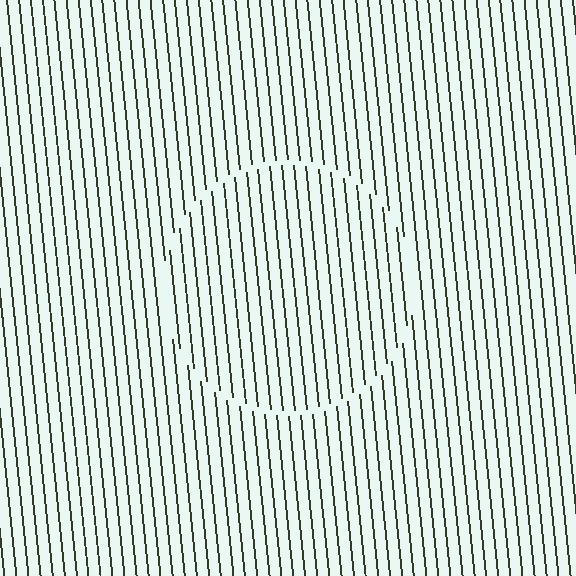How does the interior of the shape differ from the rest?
The interior of the shape contains the same grating, shifted by half a period — the contour is defined by the phase discontinuity where line-ends from the inner and outer gratings abut.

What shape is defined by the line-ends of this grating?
An illusory circle. The interior of the shape contains the same grating, shifted by half a period — the contour is defined by the phase discontinuity where line-ends from the inner and outer gratings abut.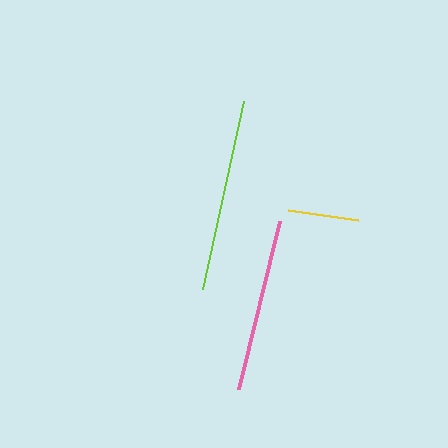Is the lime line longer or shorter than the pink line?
The lime line is longer than the pink line.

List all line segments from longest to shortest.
From longest to shortest: lime, pink, yellow.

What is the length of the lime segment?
The lime segment is approximately 192 pixels long.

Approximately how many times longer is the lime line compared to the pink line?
The lime line is approximately 1.1 times the length of the pink line.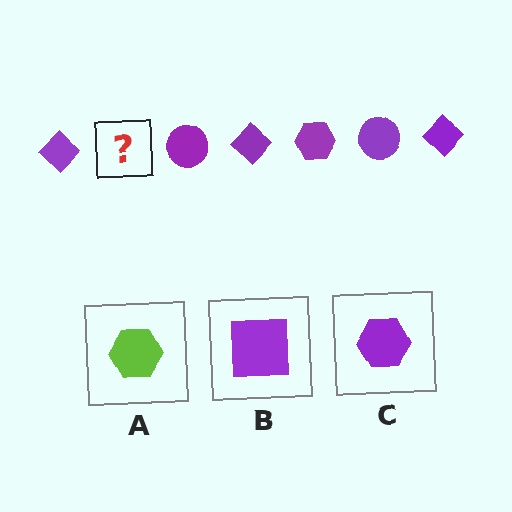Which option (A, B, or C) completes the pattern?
C.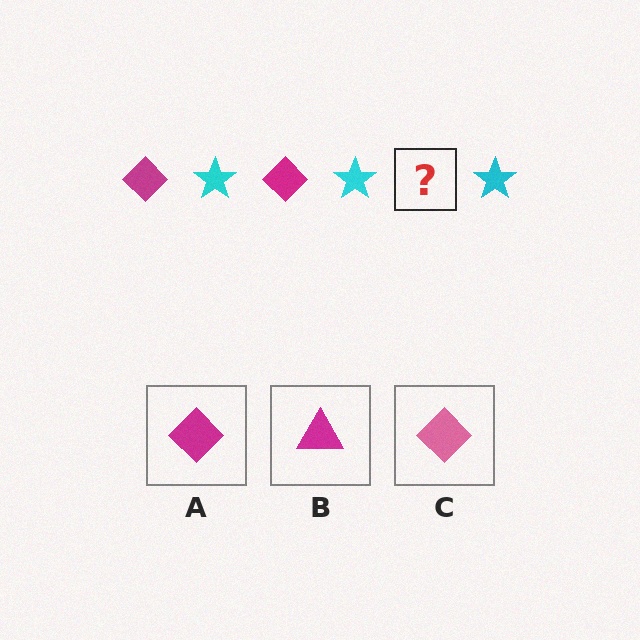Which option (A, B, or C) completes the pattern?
A.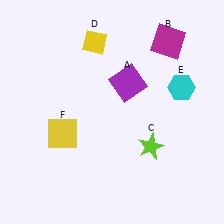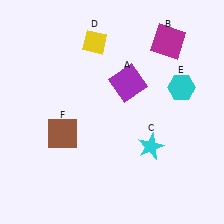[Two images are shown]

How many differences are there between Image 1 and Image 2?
There are 2 differences between the two images.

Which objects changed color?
C changed from lime to cyan. F changed from yellow to brown.